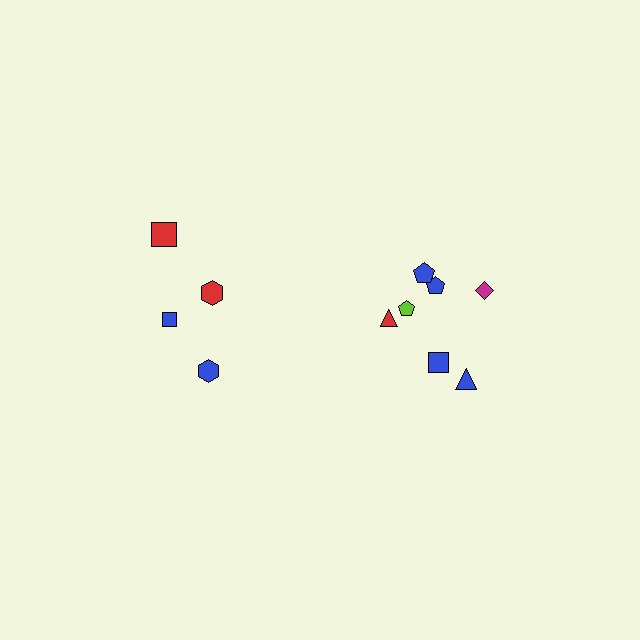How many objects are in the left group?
There are 4 objects.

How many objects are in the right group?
There are 7 objects.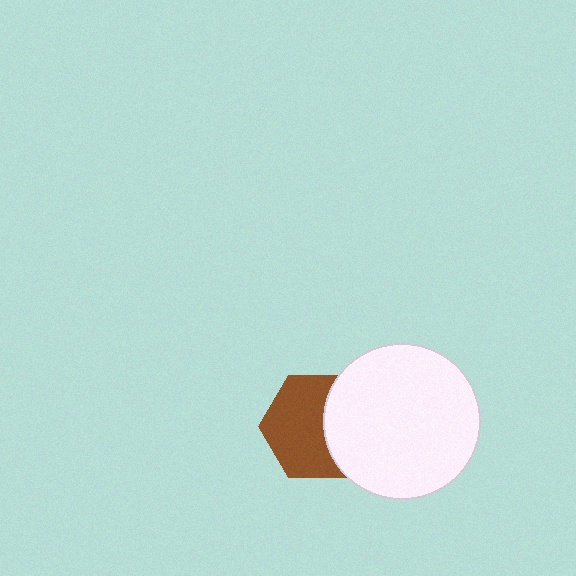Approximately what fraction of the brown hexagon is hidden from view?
Roughly 38% of the brown hexagon is hidden behind the white circle.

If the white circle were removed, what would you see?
You would see the complete brown hexagon.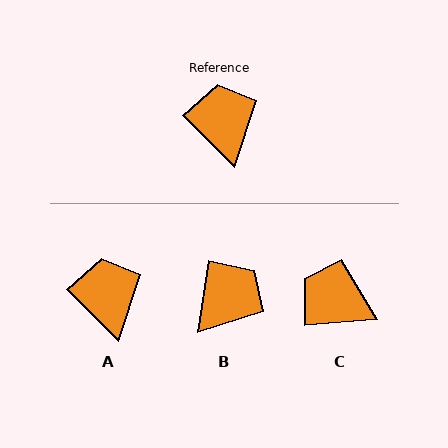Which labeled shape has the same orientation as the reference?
A.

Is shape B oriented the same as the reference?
No, it is off by about 54 degrees.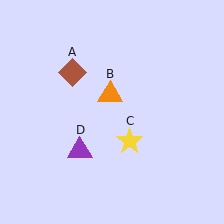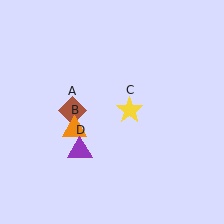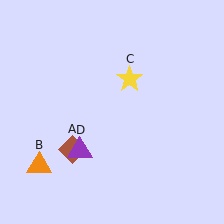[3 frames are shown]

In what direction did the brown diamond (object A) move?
The brown diamond (object A) moved down.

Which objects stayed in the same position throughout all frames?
Purple triangle (object D) remained stationary.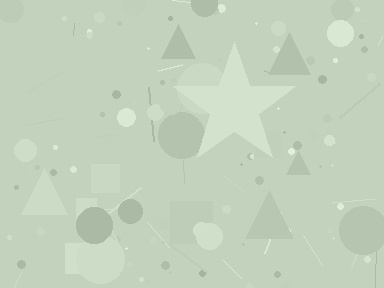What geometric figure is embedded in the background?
A star is embedded in the background.